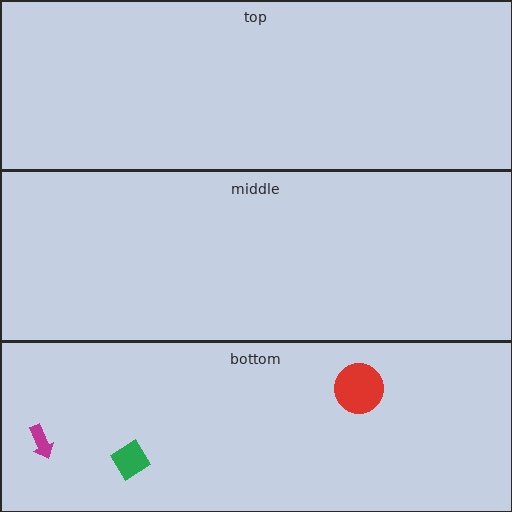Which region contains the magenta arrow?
The bottom region.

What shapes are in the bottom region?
The red circle, the magenta arrow, the green diamond.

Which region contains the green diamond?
The bottom region.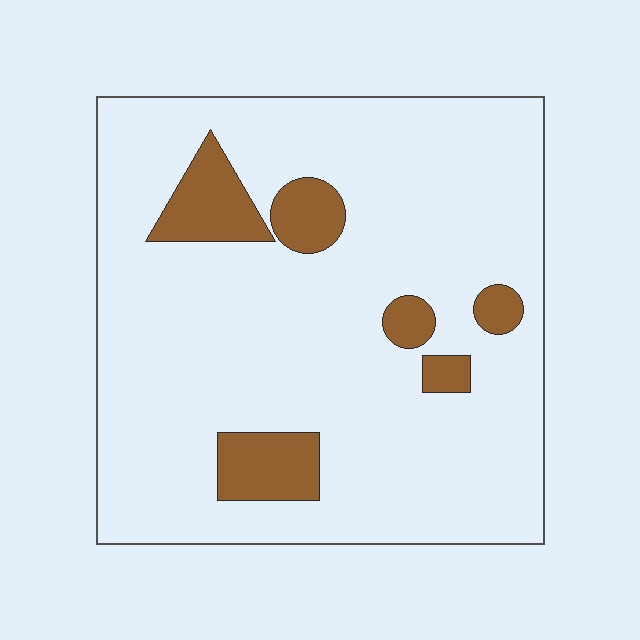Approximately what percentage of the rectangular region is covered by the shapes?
Approximately 15%.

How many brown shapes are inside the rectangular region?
6.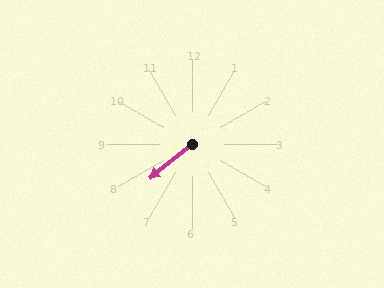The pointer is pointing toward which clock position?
Roughly 8 o'clock.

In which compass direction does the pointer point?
Southwest.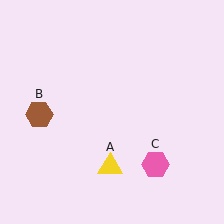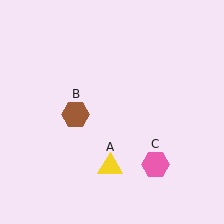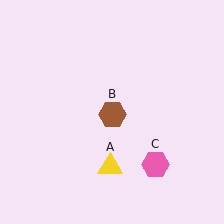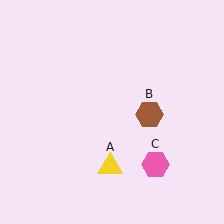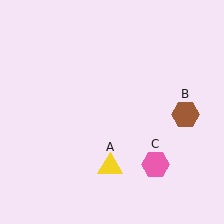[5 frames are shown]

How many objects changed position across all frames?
1 object changed position: brown hexagon (object B).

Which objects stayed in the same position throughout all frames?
Yellow triangle (object A) and pink hexagon (object C) remained stationary.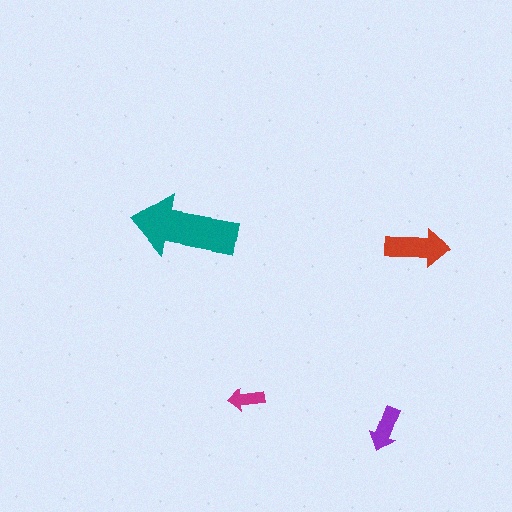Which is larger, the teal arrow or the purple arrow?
The teal one.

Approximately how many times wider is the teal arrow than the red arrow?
About 1.5 times wider.